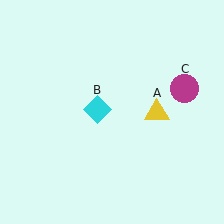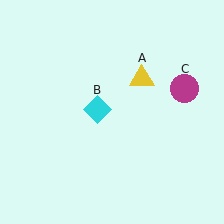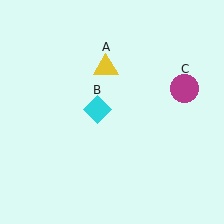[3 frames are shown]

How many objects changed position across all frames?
1 object changed position: yellow triangle (object A).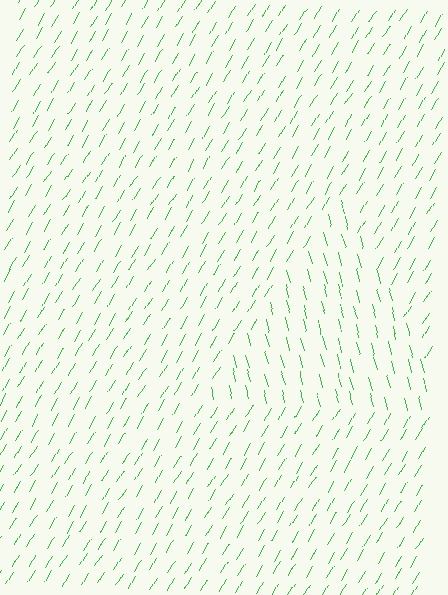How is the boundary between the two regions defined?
The boundary is defined purely by a change in line orientation (approximately 45 degrees difference). All lines are the same color and thickness.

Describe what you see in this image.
The image is filled with small green line segments. A triangle region in the image has lines oriented differently from the surrounding lines, creating a visible texture boundary.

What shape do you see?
I see a triangle.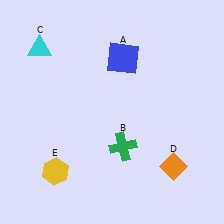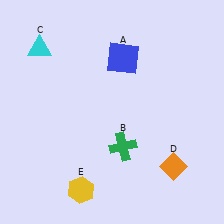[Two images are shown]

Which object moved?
The yellow hexagon (E) moved right.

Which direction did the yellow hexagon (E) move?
The yellow hexagon (E) moved right.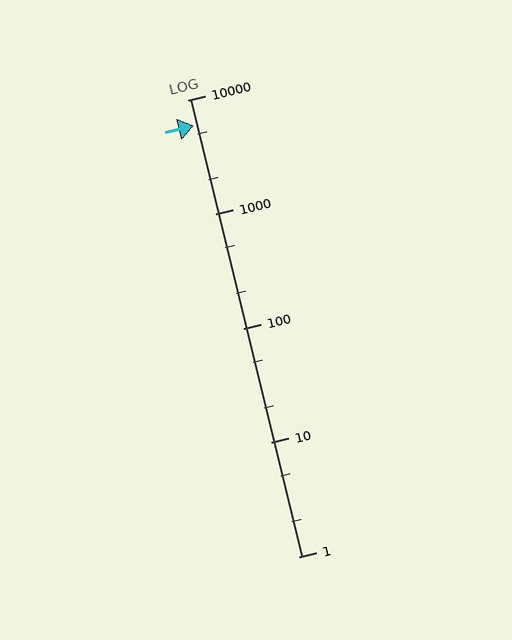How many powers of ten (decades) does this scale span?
The scale spans 4 decades, from 1 to 10000.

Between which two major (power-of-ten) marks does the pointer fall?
The pointer is between 1000 and 10000.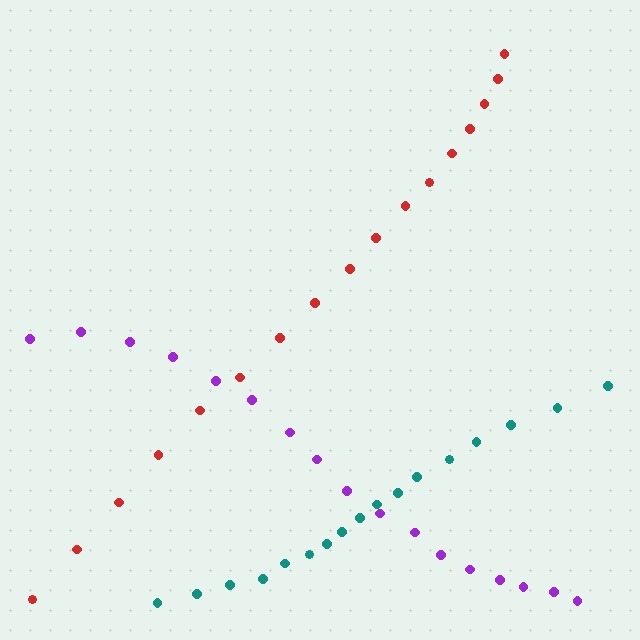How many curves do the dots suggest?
There are 3 distinct paths.